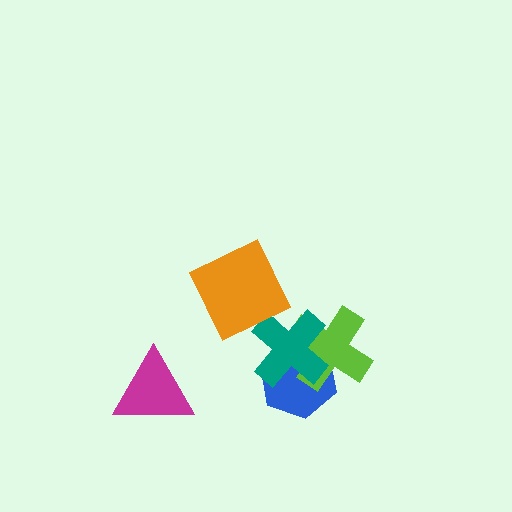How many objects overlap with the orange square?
0 objects overlap with the orange square.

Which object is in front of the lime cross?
The teal cross is in front of the lime cross.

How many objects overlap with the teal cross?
2 objects overlap with the teal cross.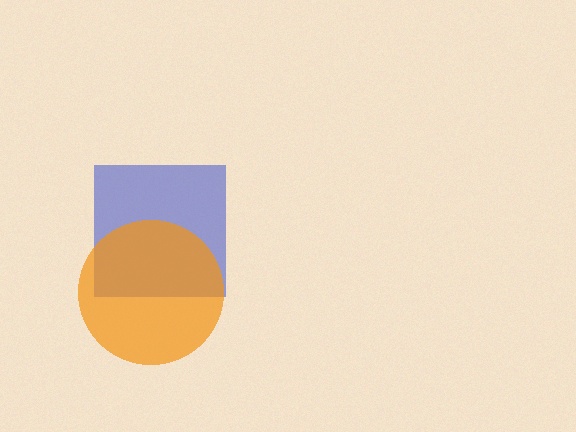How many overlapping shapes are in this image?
There are 2 overlapping shapes in the image.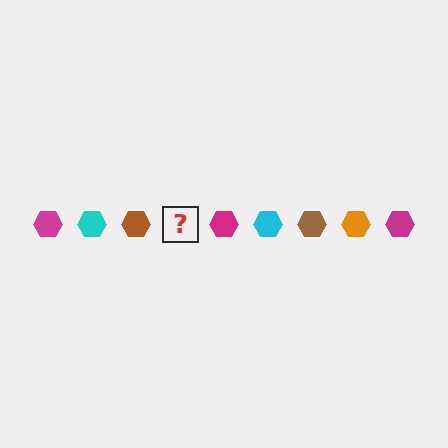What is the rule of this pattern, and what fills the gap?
The rule is that the pattern cycles through magenta, cyan, brown, orange hexagons. The gap should be filled with an orange hexagon.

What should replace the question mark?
The question mark should be replaced with an orange hexagon.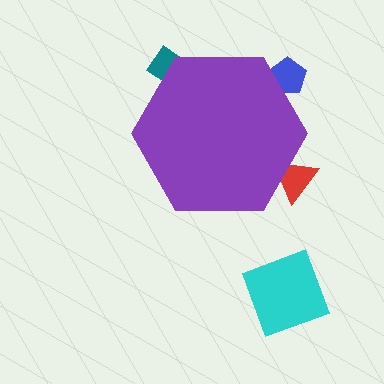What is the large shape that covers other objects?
A purple hexagon.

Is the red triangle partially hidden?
Yes, the red triangle is partially hidden behind the purple hexagon.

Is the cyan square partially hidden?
No, the cyan square is fully visible.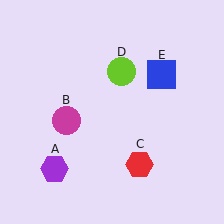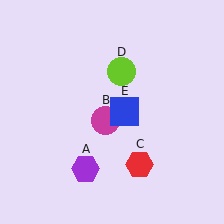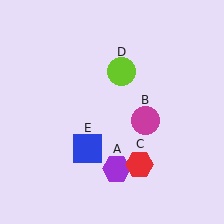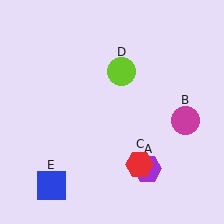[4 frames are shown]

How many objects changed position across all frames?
3 objects changed position: purple hexagon (object A), magenta circle (object B), blue square (object E).